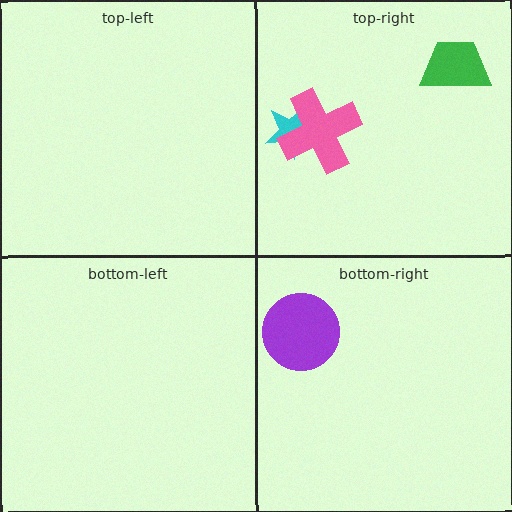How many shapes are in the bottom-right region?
1.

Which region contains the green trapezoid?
The top-right region.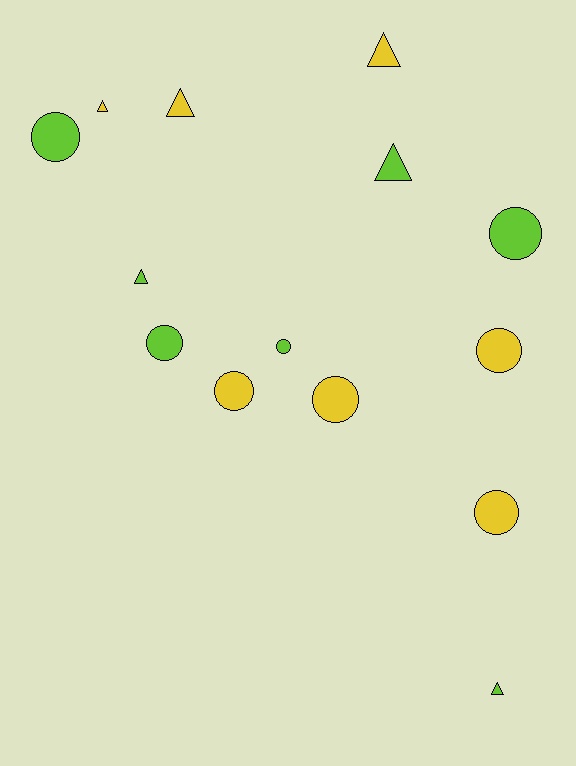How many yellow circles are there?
There are 4 yellow circles.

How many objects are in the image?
There are 14 objects.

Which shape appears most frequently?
Circle, with 8 objects.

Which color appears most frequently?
Lime, with 7 objects.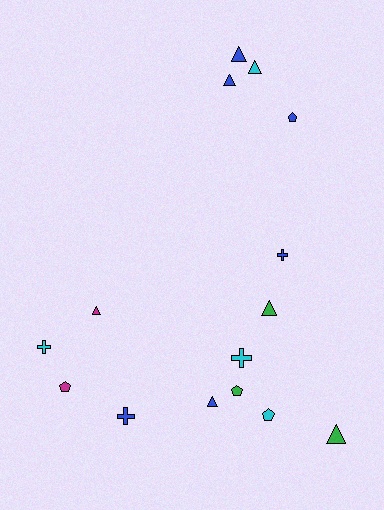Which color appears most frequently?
Blue, with 6 objects.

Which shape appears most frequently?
Triangle, with 7 objects.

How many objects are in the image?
There are 15 objects.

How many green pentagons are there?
There is 1 green pentagon.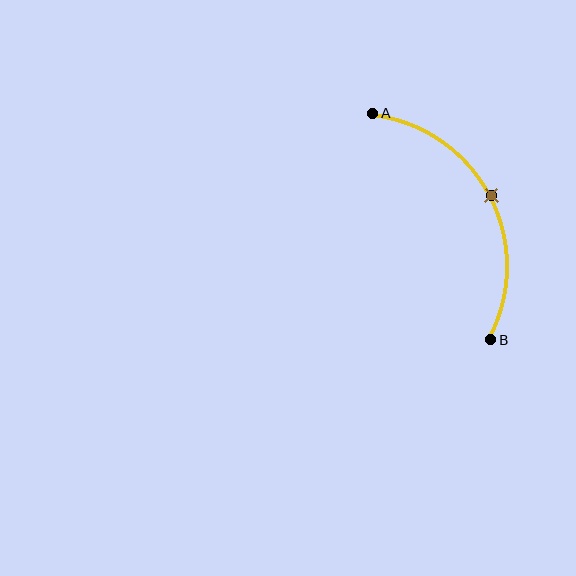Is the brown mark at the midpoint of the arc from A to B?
Yes. The brown mark lies on the arc at equal arc-length from both A and B — it is the arc midpoint.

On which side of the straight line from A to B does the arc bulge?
The arc bulges to the right of the straight line connecting A and B.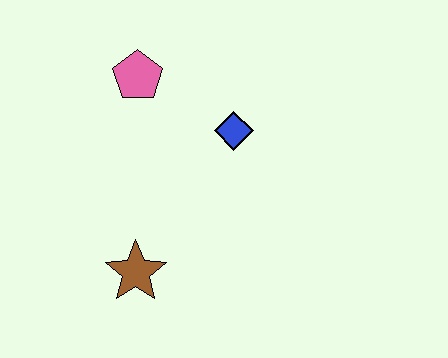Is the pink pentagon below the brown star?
No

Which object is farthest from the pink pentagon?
The brown star is farthest from the pink pentagon.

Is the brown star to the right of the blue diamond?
No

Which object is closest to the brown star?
The blue diamond is closest to the brown star.